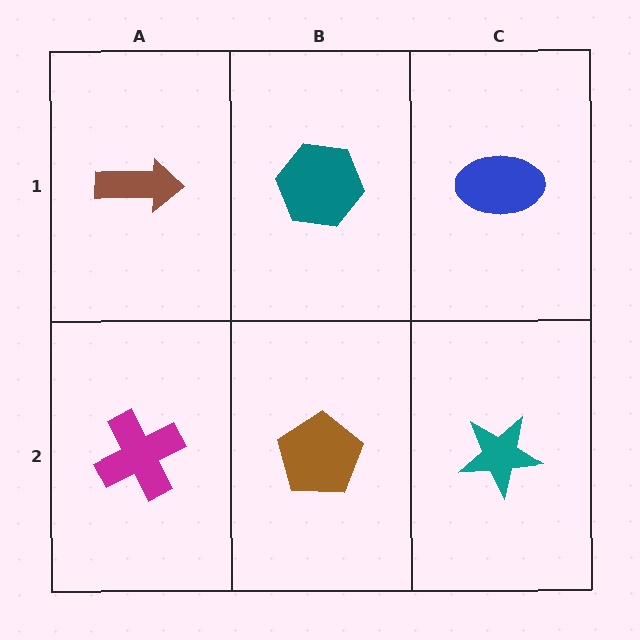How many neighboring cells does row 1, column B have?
3.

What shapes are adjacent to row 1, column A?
A magenta cross (row 2, column A), a teal hexagon (row 1, column B).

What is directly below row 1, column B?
A brown pentagon.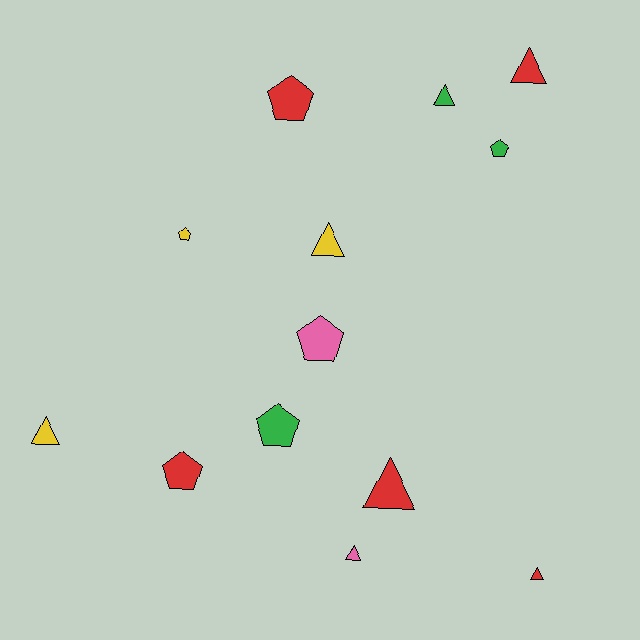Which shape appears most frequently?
Triangle, with 7 objects.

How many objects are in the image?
There are 13 objects.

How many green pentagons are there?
There are 2 green pentagons.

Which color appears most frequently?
Red, with 5 objects.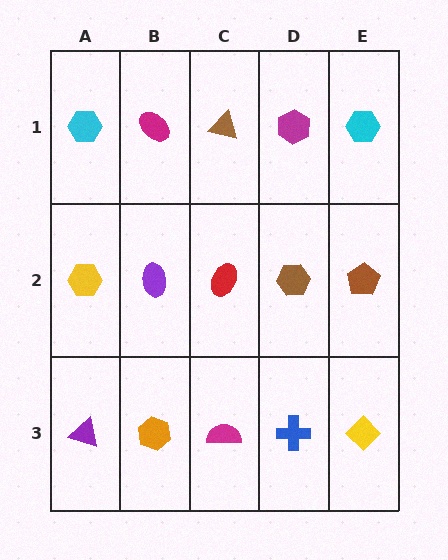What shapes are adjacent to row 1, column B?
A purple ellipse (row 2, column B), a cyan hexagon (row 1, column A), a brown triangle (row 1, column C).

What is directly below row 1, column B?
A purple ellipse.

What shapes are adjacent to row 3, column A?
A yellow hexagon (row 2, column A), an orange hexagon (row 3, column B).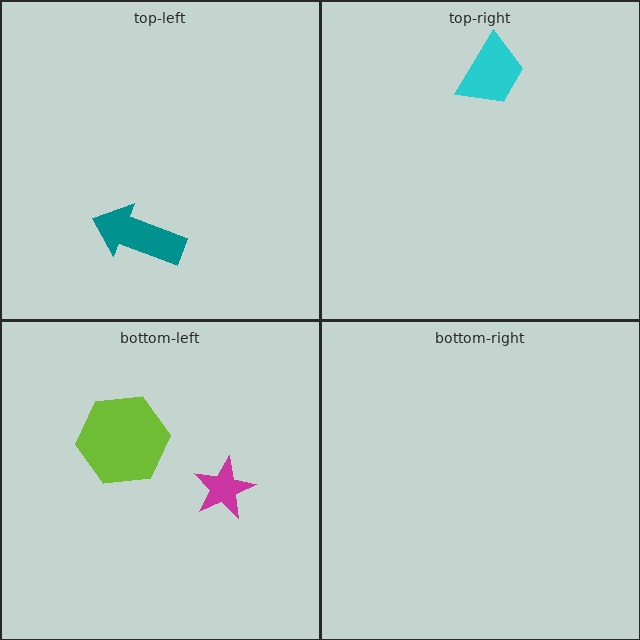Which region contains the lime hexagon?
The bottom-left region.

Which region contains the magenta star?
The bottom-left region.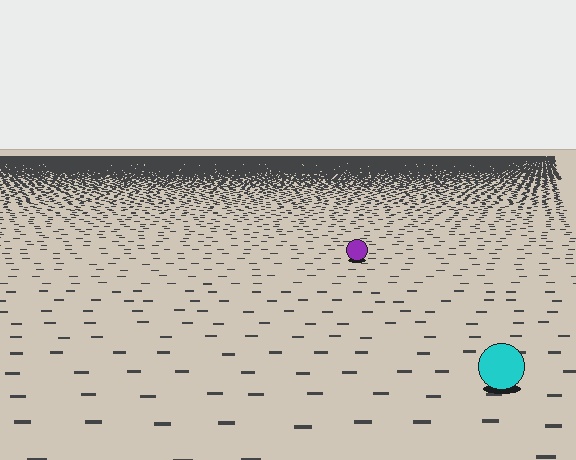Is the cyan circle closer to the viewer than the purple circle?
Yes. The cyan circle is closer — you can tell from the texture gradient: the ground texture is coarser near it.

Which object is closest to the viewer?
The cyan circle is closest. The texture marks near it are larger and more spread out.